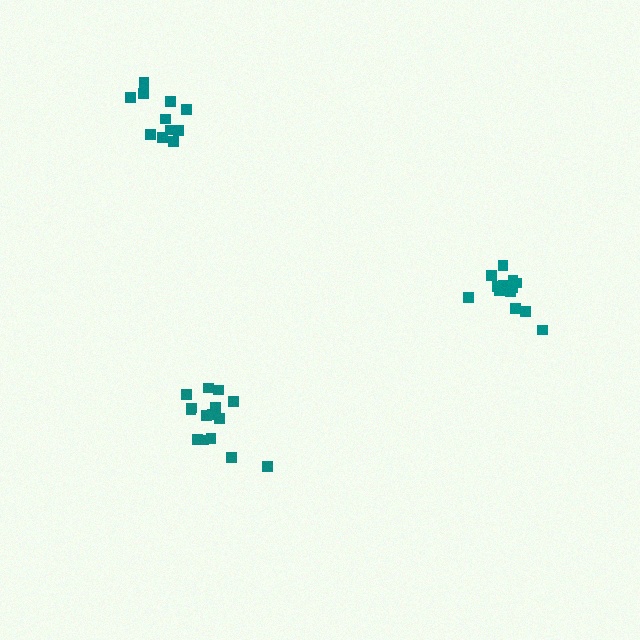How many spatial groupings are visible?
There are 3 spatial groupings.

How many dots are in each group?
Group 1: 14 dots, Group 2: 15 dots, Group 3: 11 dots (40 total).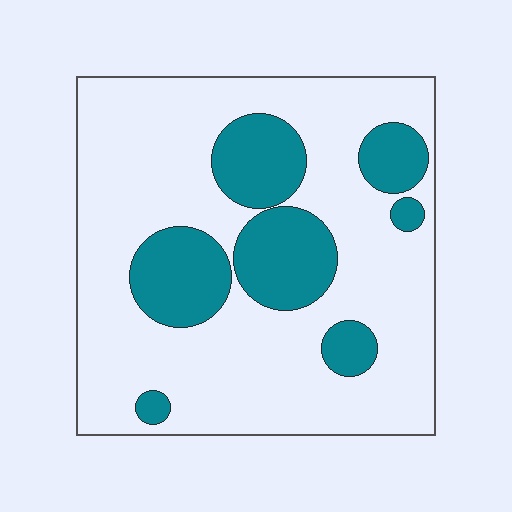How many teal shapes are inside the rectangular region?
7.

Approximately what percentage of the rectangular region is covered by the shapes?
Approximately 25%.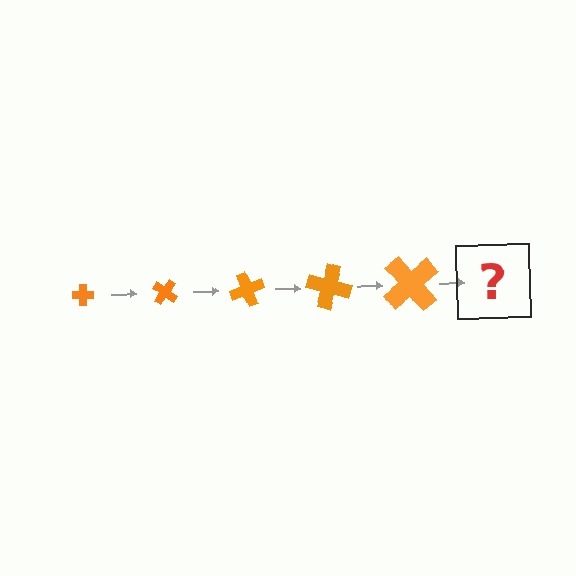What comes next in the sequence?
The next element should be a cross, larger than the previous one and rotated 175 degrees from the start.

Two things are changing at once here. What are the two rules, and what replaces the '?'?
The two rules are that the cross grows larger each step and it rotates 35 degrees each step. The '?' should be a cross, larger than the previous one and rotated 175 degrees from the start.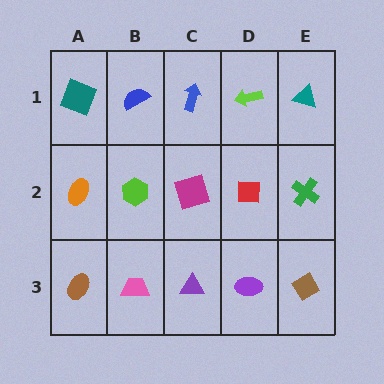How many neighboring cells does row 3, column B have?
3.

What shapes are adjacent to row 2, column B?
A blue semicircle (row 1, column B), a pink trapezoid (row 3, column B), an orange ellipse (row 2, column A), a magenta square (row 2, column C).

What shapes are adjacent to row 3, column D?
A red square (row 2, column D), a purple triangle (row 3, column C), a brown diamond (row 3, column E).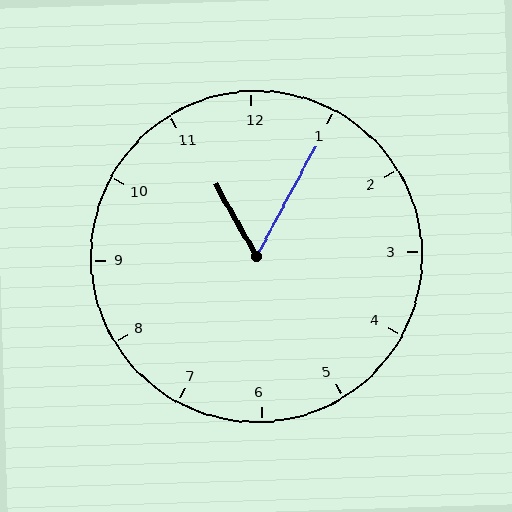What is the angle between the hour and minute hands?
Approximately 58 degrees.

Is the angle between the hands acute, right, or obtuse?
It is acute.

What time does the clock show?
11:05.